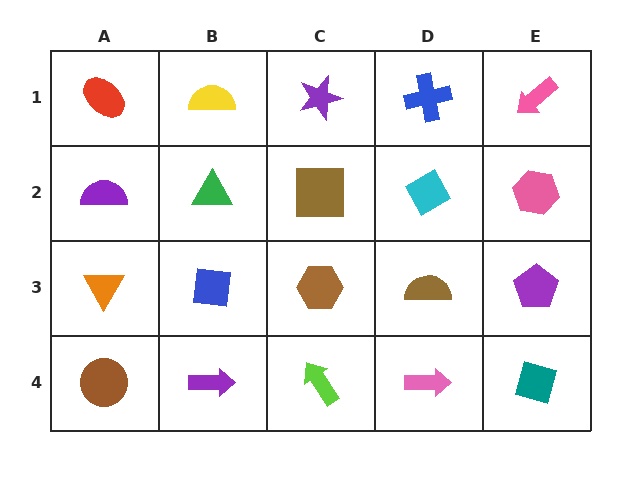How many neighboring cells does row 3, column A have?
3.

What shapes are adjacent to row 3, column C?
A brown square (row 2, column C), a lime arrow (row 4, column C), a blue square (row 3, column B), a brown semicircle (row 3, column D).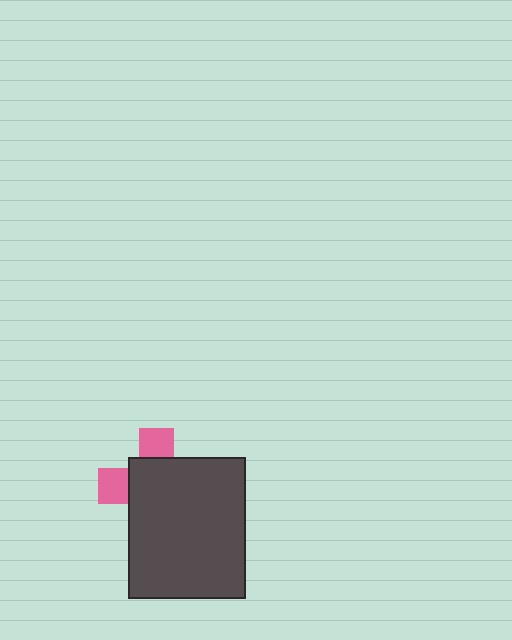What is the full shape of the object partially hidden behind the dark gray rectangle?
The partially hidden object is a pink cross.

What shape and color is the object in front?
The object in front is a dark gray rectangle.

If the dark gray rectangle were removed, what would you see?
You would see the complete pink cross.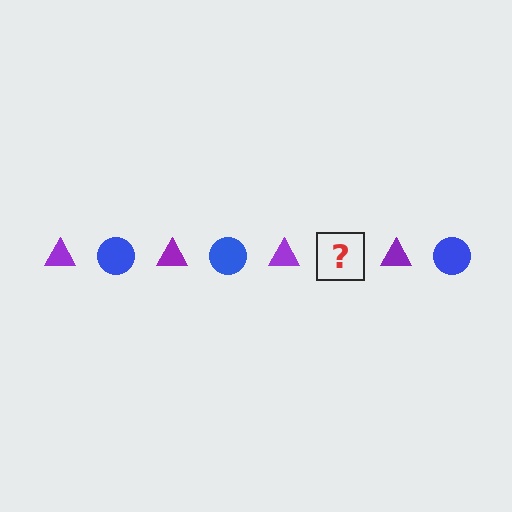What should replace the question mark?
The question mark should be replaced with a blue circle.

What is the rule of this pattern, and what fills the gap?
The rule is that the pattern alternates between purple triangle and blue circle. The gap should be filled with a blue circle.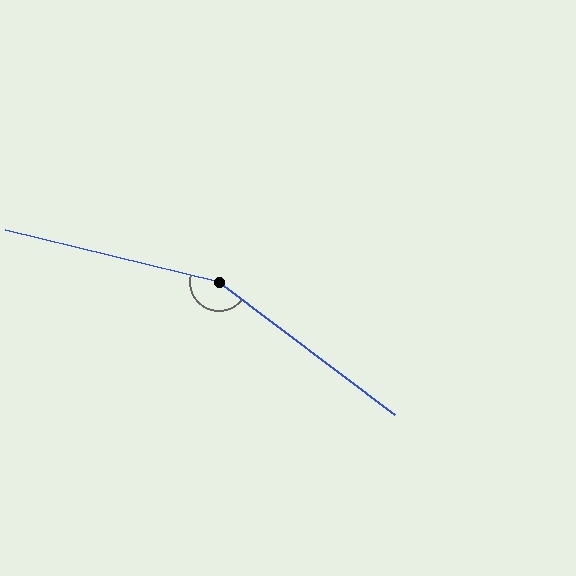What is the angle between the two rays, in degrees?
Approximately 156 degrees.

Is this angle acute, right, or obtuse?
It is obtuse.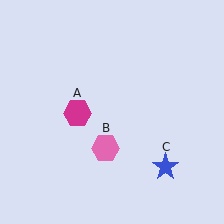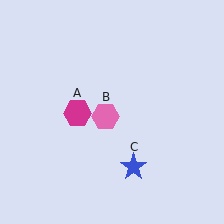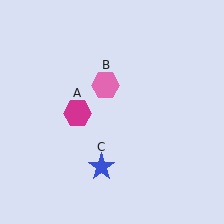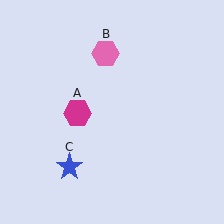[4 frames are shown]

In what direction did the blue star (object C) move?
The blue star (object C) moved left.